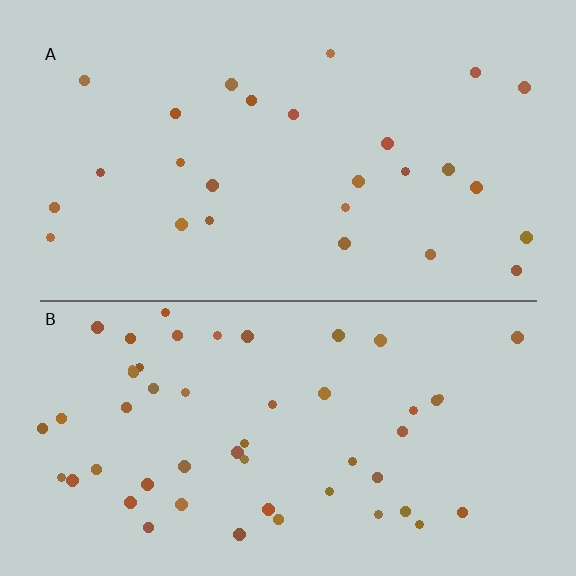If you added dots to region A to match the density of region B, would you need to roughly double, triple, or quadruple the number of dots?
Approximately double.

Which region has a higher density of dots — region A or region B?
B (the bottom).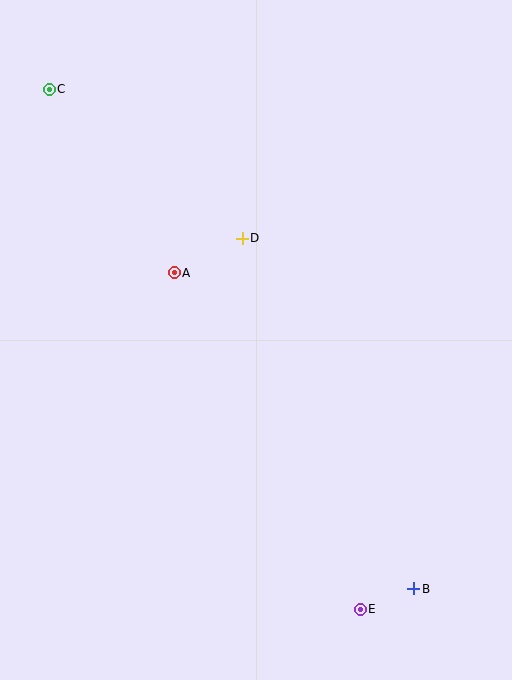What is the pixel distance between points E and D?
The distance between E and D is 390 pixels.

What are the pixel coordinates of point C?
Point C is at (49, 89).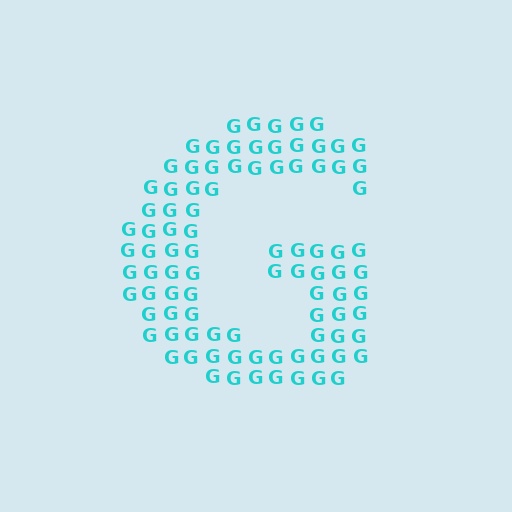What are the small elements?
The small elements are letter G's.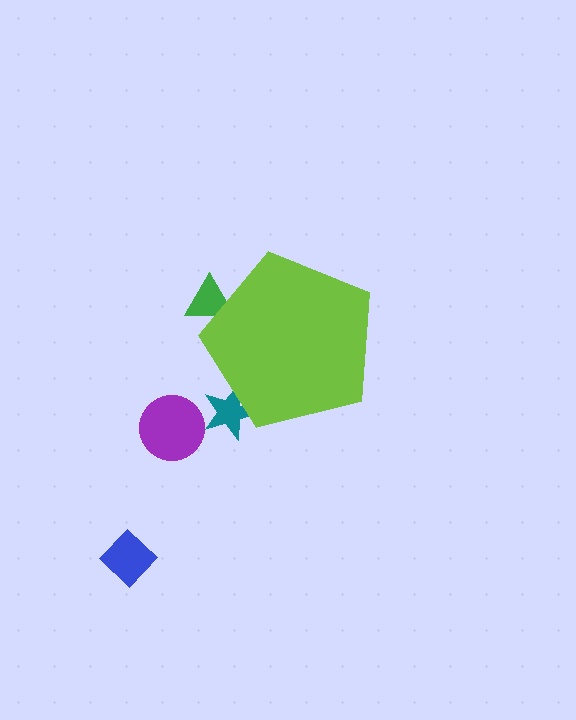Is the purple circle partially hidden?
No, the purple circle is fully visible.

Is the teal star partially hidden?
Yes, the teal star is partially hidden behind the lime pentagon.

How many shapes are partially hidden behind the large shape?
2 shapes are partially hidden.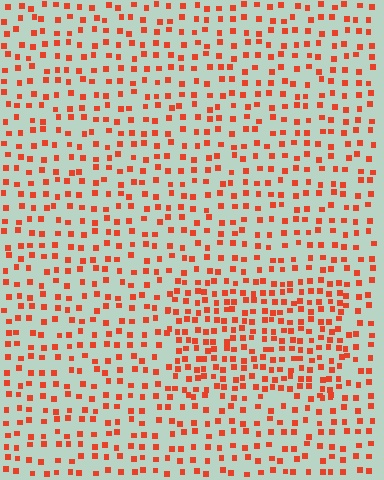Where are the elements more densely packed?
The elements are more densely packed inside the rectangle boundary.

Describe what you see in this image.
The image contains small red elements arranged at two different densities. A rectangle-shaped region is visible where the elements are more densely packed than the surrounding area.